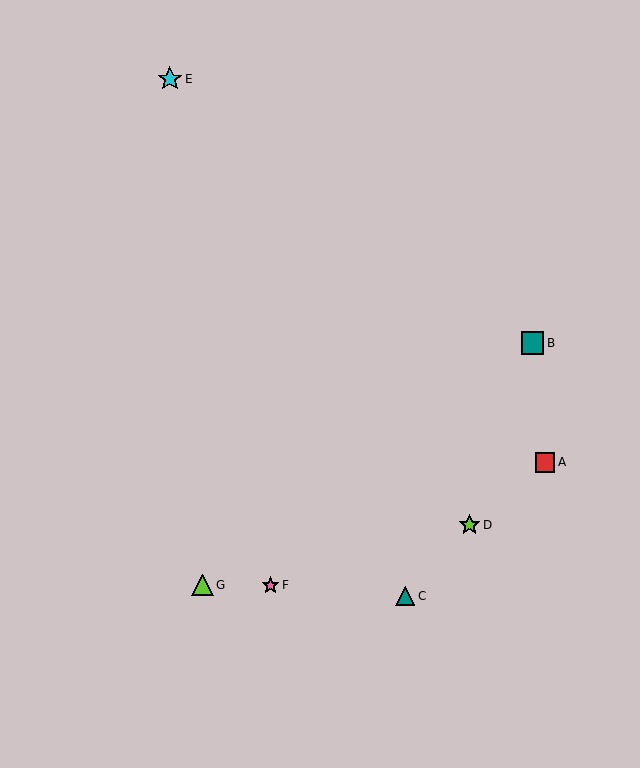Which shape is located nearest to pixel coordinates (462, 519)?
The lime star (labeled D) at (469, 525) is nearest to that location.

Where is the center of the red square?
The center of the red square is at (545, 462).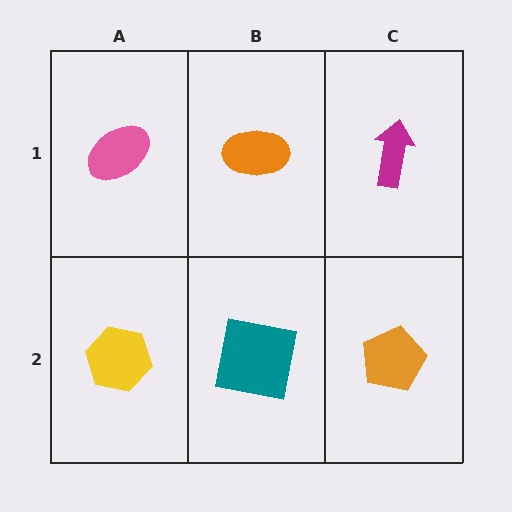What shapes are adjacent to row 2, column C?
A magenta arrow (row 1, column C), a teal square (row 2, column B).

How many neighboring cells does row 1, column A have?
2.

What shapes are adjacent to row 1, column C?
An orange pentagon (row 2, column C), an orange ellipse (row 1, column B).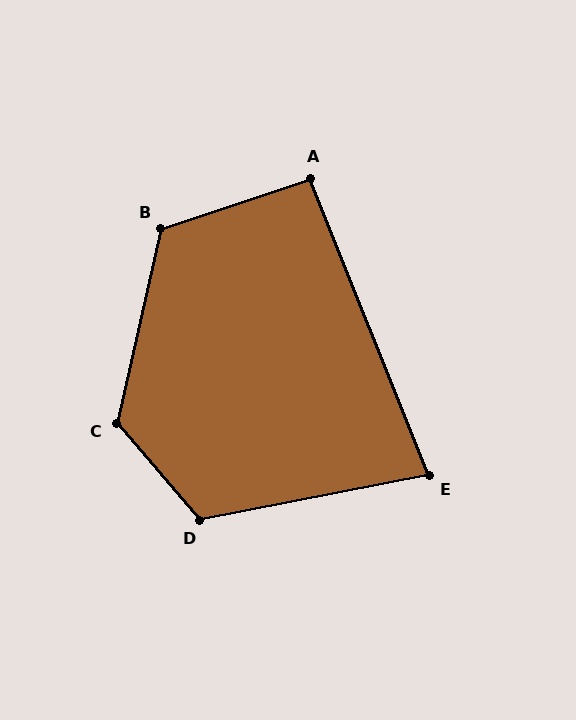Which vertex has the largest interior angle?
C, at approximately 127 degrees.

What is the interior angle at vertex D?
Approximately 120 degrees (obtuse).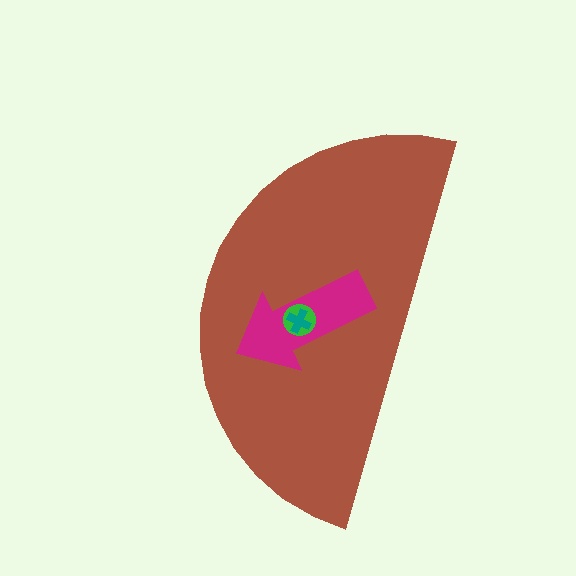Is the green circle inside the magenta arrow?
Yes.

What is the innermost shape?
The teal cross.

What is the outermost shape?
The brown semicircle.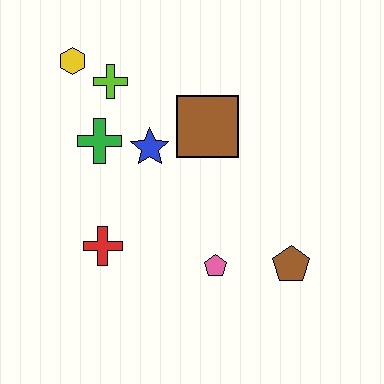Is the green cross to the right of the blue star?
No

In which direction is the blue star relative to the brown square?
The blue star is to the left of the brown square.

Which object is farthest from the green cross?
The brown pentagon is farthest from the green cross.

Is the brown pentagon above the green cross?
No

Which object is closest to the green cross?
The blue star is closest to the green cross.